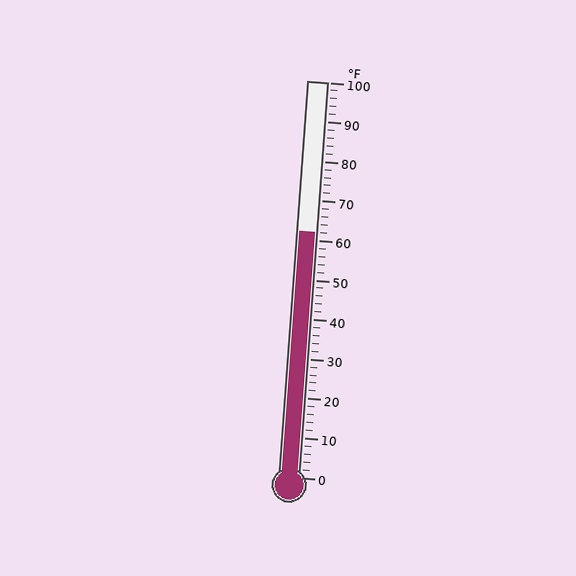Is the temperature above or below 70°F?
The temperature is below 70°F.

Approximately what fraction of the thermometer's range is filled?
The thermometer is filled to approximately 60% of its range.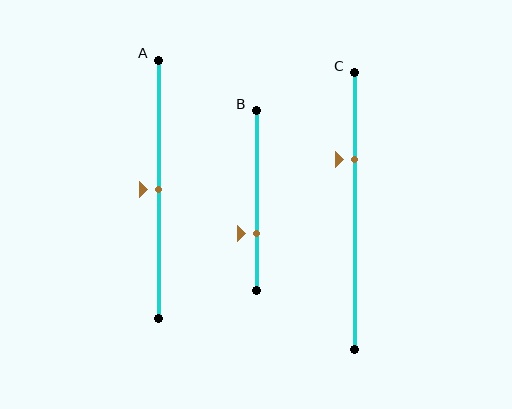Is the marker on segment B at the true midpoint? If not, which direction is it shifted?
No, the marker on segment B is shifted downward by about 18% of the segment length.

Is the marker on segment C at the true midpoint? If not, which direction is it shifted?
No, the marker on segment C is shifted upward by about 18% of the segment length.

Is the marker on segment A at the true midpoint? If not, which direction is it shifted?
Yes, the marker on segment A is at the true midpoint.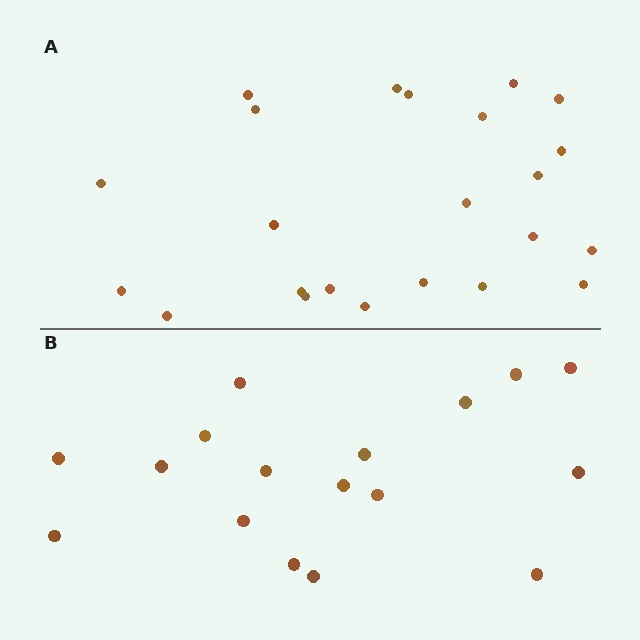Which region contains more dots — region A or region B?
Region A (the top region) has more dots.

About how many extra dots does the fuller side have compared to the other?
Region A has about 6 more dots than region B.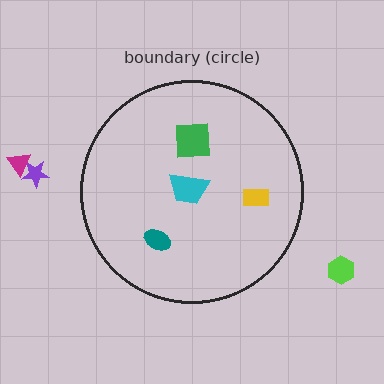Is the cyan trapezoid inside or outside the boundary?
Inside.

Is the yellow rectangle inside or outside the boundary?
Inside.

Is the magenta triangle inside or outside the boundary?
Outside.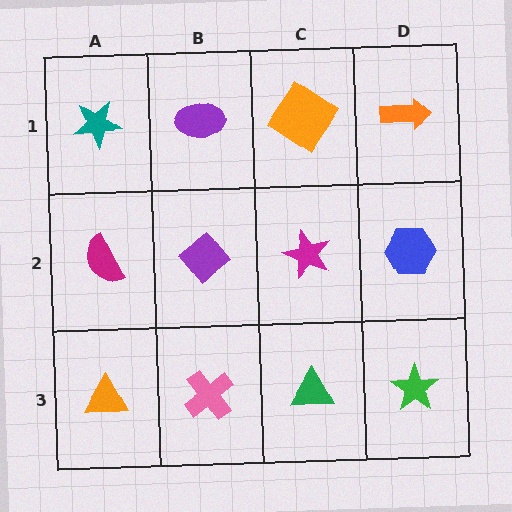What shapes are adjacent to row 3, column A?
A magenta semicircle (row 2, column A), a pink cross (row 3, column B).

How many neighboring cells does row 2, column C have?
4.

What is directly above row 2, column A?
A teal star.